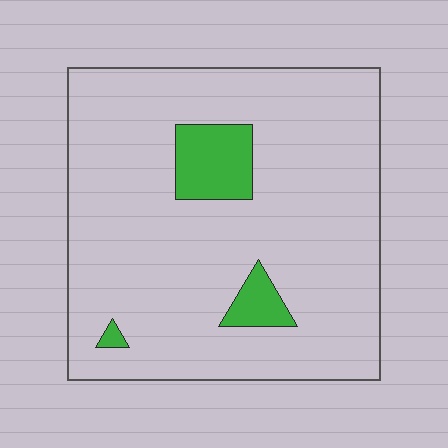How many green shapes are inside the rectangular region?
3.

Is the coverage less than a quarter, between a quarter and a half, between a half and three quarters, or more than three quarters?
Less than a quarter.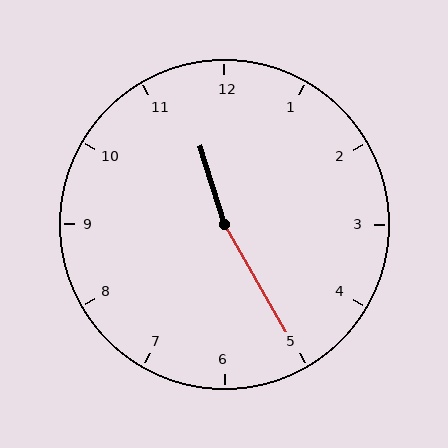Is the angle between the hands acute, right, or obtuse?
It is obtuse.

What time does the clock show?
11:25.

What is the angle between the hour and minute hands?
Approximately 168 degrees.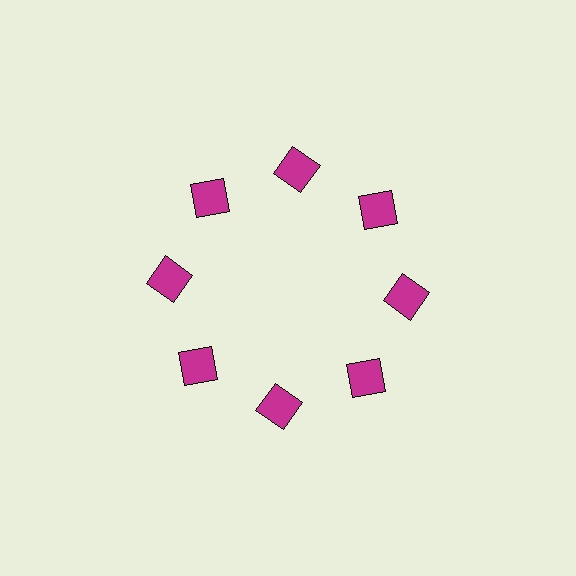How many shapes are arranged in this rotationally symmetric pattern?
There are 8 shapes, arranged in 8 groups of 1.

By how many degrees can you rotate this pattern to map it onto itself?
The pattern maps onto itself every 45 degrees of rotation.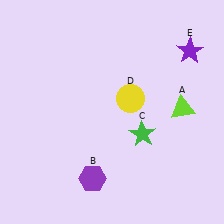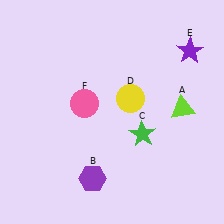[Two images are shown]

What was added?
A pink circle (F) was added in Image 2.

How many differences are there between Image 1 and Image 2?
There is 1 difference between the two images.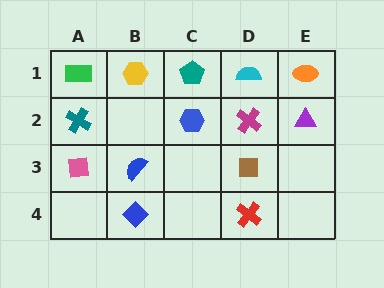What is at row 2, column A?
A teal cross.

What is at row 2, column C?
A blue hexagon.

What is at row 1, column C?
A teal pentagon.